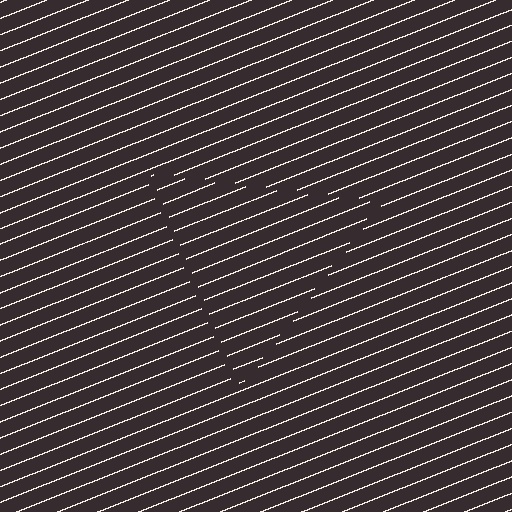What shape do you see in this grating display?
An illusory triangle. The interior of the shape contains the same grating, shifted by half a period — the contour is defined by the phase discontinuity where line-ends from the inner and outer gratings abut.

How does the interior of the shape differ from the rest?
The interior of the shape contains the same grating, shifted by half a period — the contour is defined by the phase discontinuity where line-ends from the inner and outer gratings abut.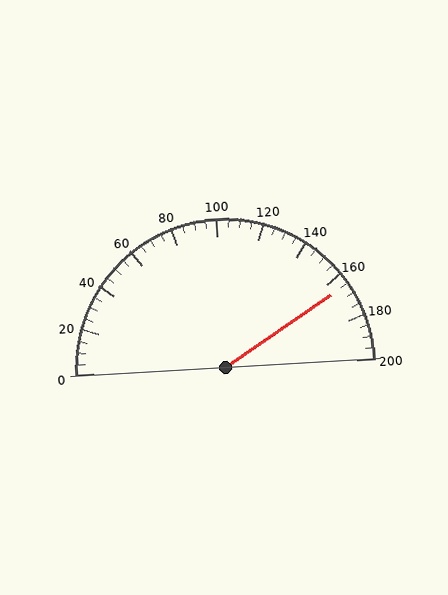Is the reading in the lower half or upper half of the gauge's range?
The reading is in the upper half of the range (0 to 200).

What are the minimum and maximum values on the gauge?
The gauge ranges from 0 to 200.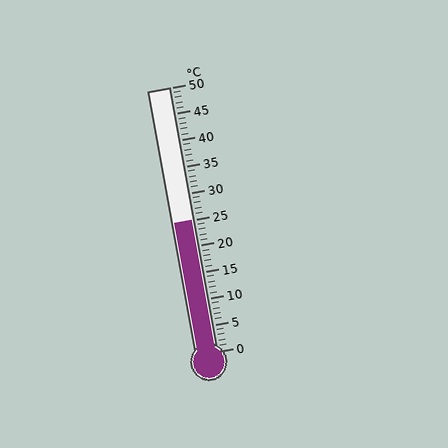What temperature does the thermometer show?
The thermometer shows approximately 25°C.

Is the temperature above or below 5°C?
The temperature is above 5°C.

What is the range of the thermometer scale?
The thermometer scale ranges from 0°C to 50°C.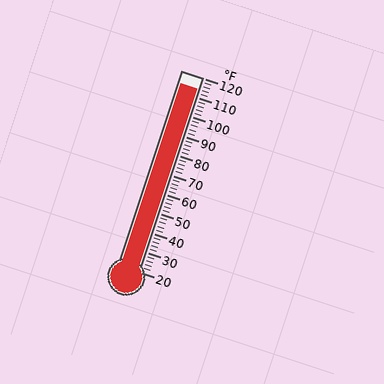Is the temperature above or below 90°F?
The temperature is above 90°F.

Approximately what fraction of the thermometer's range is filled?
The thermometer is filled to approximately 95% of its range.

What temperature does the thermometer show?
The thermometer shows approximately 114°F.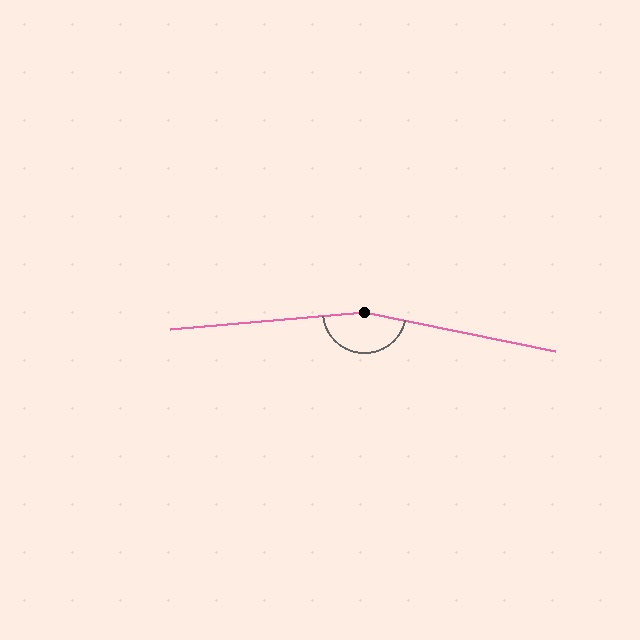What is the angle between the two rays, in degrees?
Approximately 163 degrees.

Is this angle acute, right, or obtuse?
It is obtuse.